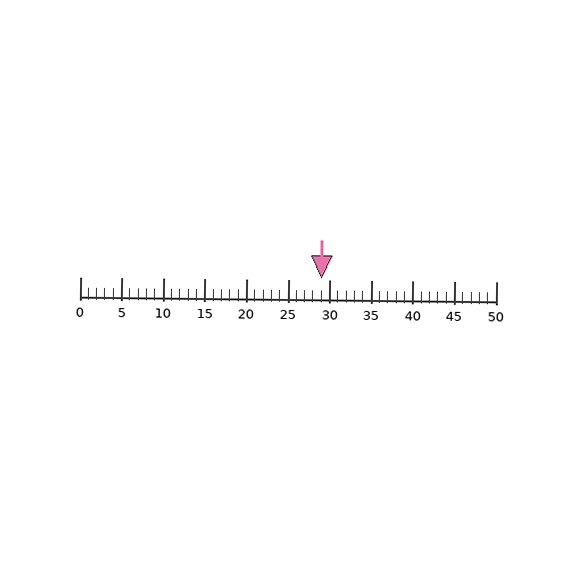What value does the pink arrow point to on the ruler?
The pink arrow points to approximately 29.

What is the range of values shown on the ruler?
The ruler shows values from 0 to 50.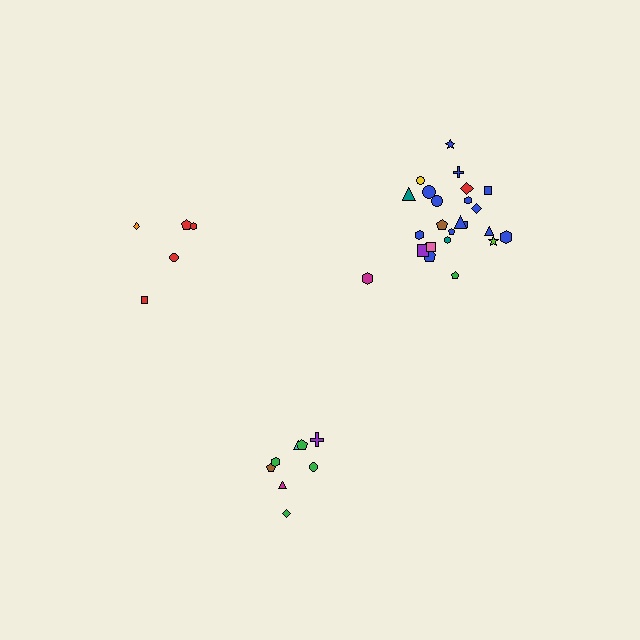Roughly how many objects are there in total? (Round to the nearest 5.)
Roughly 40 objects in total.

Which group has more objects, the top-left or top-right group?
The top-right group.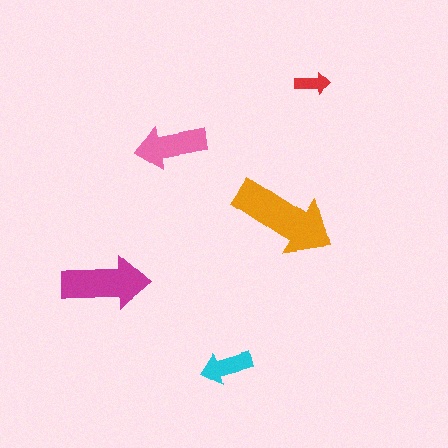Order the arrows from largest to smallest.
the orange one, the magenta one, the pink one, the cyan one, the red one.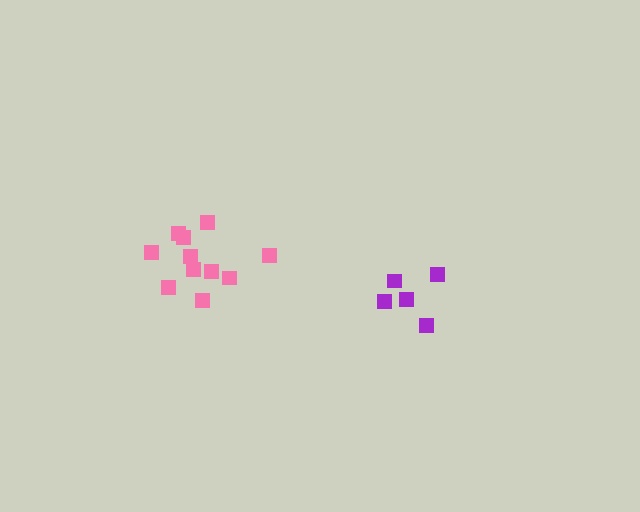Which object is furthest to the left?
The pink cluster is leftmost.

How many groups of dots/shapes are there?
There are 2 groups.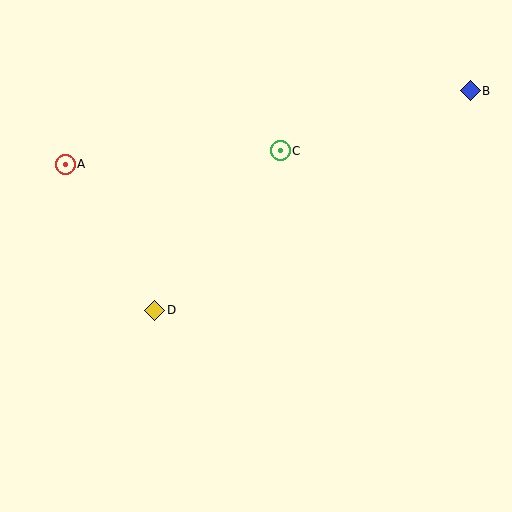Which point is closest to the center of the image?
Point C at (280, 151) is closest to the center.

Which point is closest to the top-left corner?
Point A is closest to the top-left corner.